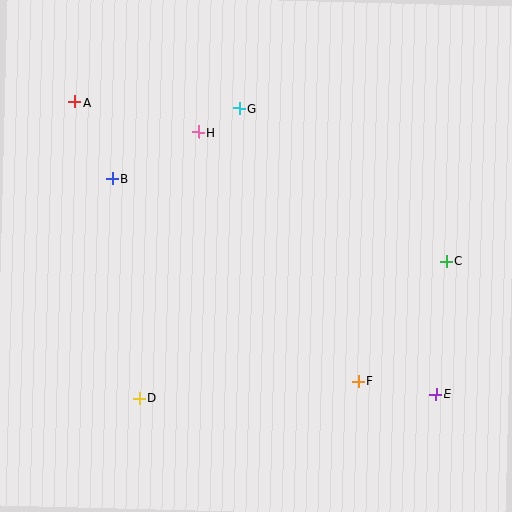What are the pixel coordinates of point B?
Point B is at (112, 179).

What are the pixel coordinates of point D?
Point D is at (140, 398).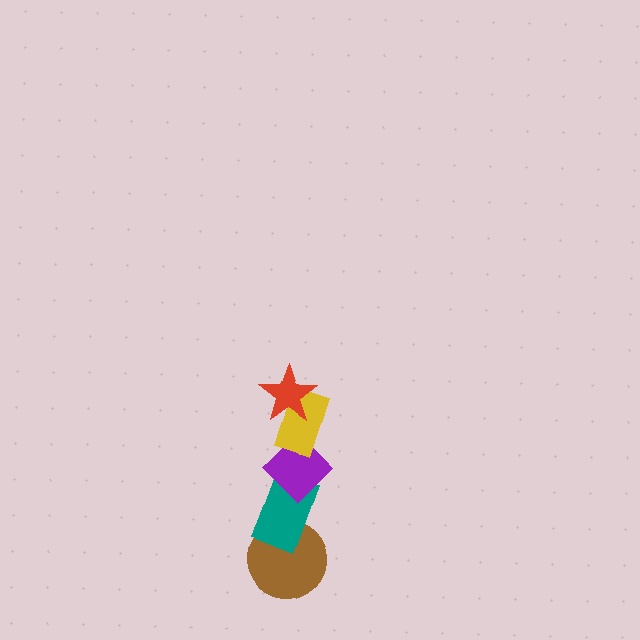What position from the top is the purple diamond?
The purple diamond is 3rd from the top.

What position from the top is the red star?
The red star is 1st from the top.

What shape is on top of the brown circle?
The teal rectangle is on top of the brown circle.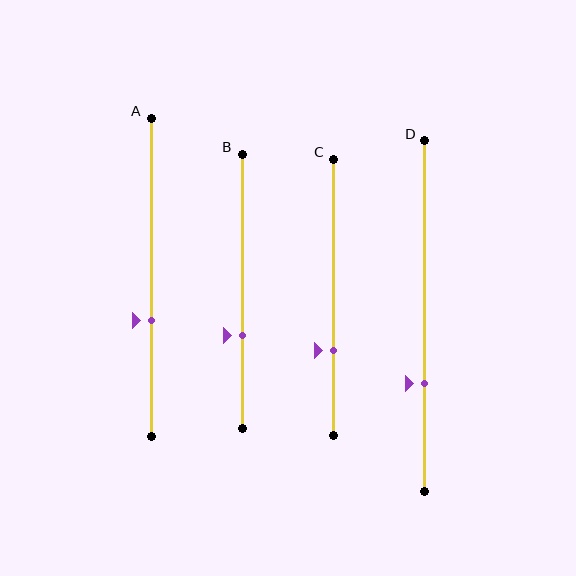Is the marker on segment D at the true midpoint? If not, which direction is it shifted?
No, the marker on segment D is shifted downward by about 19% of the segment length.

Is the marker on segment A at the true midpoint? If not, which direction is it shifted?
No, the marker on segment A is shifted downward by about 14% of the segment length.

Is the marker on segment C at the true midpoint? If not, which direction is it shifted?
No, the marker on segment C is shifted downward by about 19% of the segment length.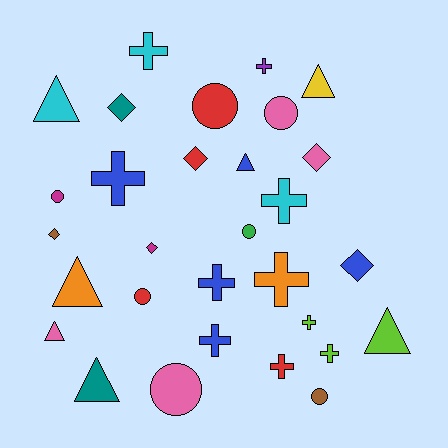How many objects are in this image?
There are 30 objects.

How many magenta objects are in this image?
There are 2 magenta objects.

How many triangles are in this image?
There are 7 triangles.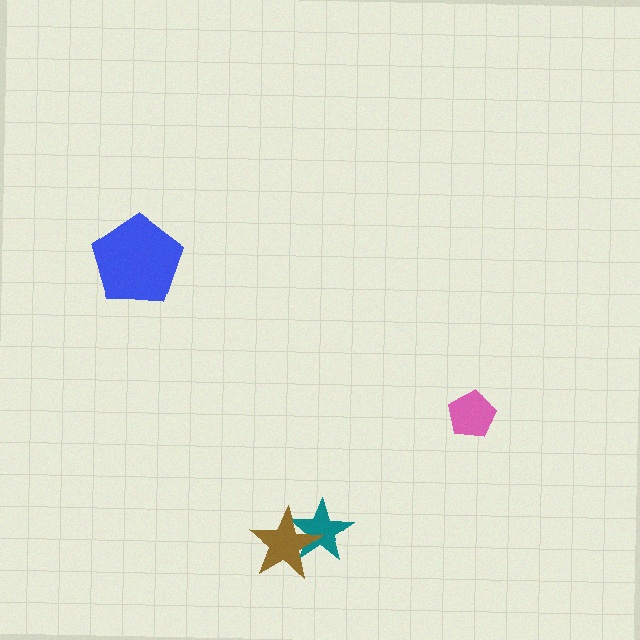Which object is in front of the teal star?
The brown star is in front of the teal star.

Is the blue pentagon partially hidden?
No, no other shape covers it.